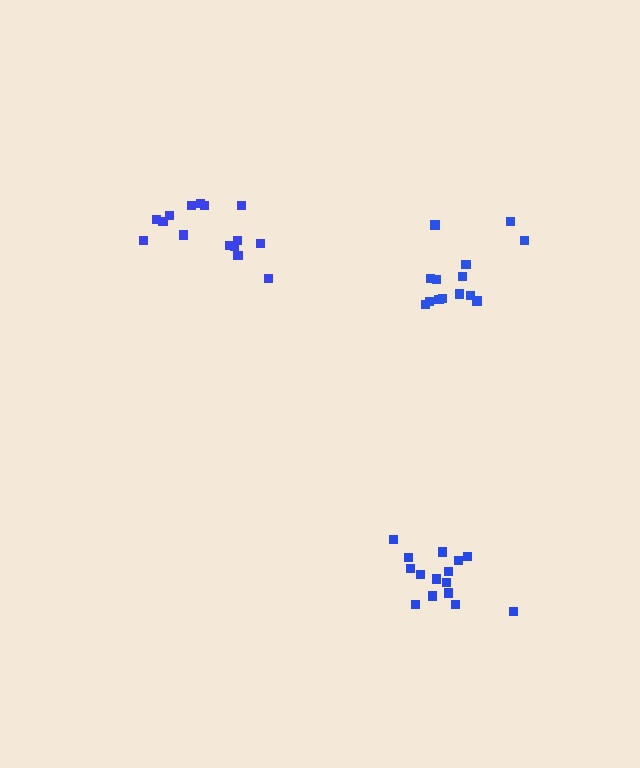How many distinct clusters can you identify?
There are 3 distinct clusters.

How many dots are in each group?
Group 1: 15 dots, Group 2: 15 dots, Group 3: 14 dots (44 total).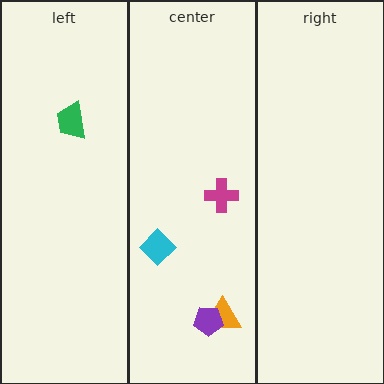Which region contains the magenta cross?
The center region.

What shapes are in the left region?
The green trapezoid.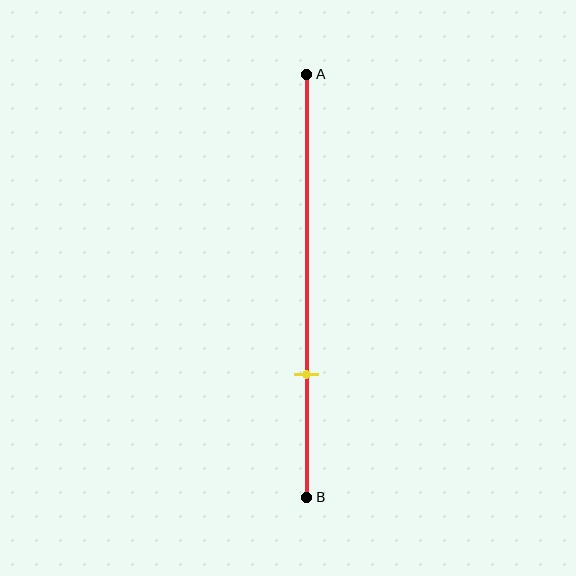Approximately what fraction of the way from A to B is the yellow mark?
The yellow mark is approximately 70% of the way from A to B.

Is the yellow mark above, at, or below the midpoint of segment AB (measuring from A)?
The yellow mark is below the midpoint of segment AB.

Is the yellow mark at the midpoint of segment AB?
No, the mark is at about 70% from A, not at the 50% midpoint.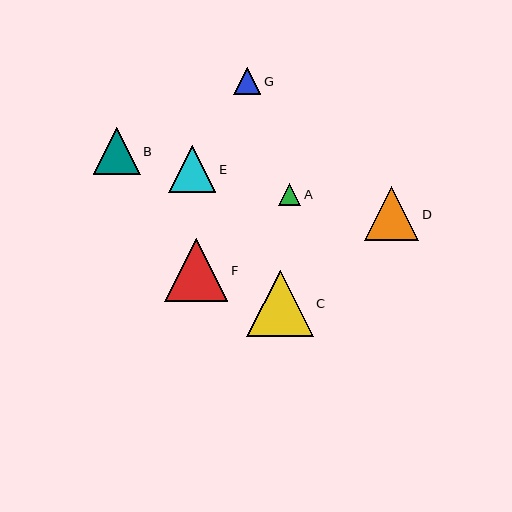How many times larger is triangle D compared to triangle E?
Triangle D is approximately 1.1 times the size of triangle E.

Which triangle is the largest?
Triangle C is the largest with a size of approximately 66 pixels.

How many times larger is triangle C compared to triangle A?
Triangle C is approximately 3.0 times the size of triangle A.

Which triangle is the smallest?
Triangle A is the smallest with a size of approximately 22 pixels.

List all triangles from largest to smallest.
From largest to smallest: C, F, D, E, B, G, A.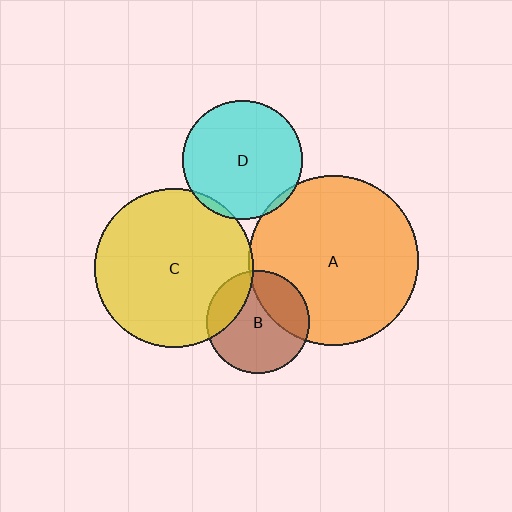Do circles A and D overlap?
Yes.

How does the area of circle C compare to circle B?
Approximately 2.4 times.